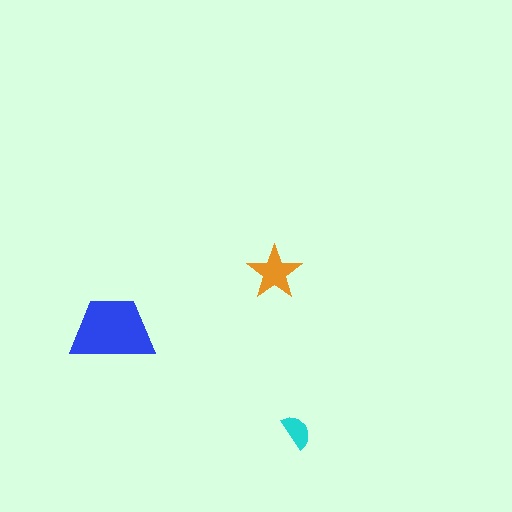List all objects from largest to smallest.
The blue trapezoid, the orange star, the cyan semicircle.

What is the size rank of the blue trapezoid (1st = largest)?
1st.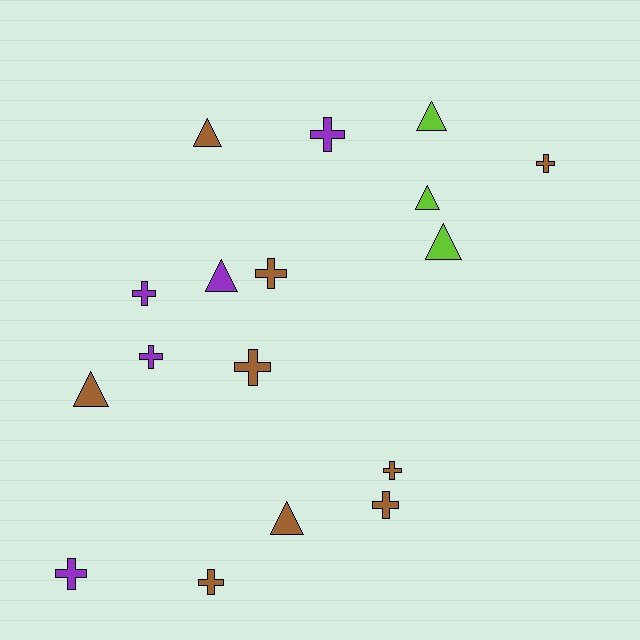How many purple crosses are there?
There are 4 purple crosses.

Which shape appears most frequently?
Cross, with 10 objects.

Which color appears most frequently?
Brown, with 9 objects.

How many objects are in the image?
There are 17 objects.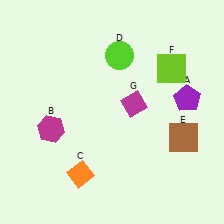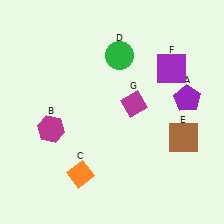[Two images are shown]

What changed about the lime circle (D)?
In Image 1, D is lime. In Image 2, it changed to green.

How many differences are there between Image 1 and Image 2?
There are 2 differences between the two images.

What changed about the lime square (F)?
In Image 1, F is lime. In Image 2, it changed to purple.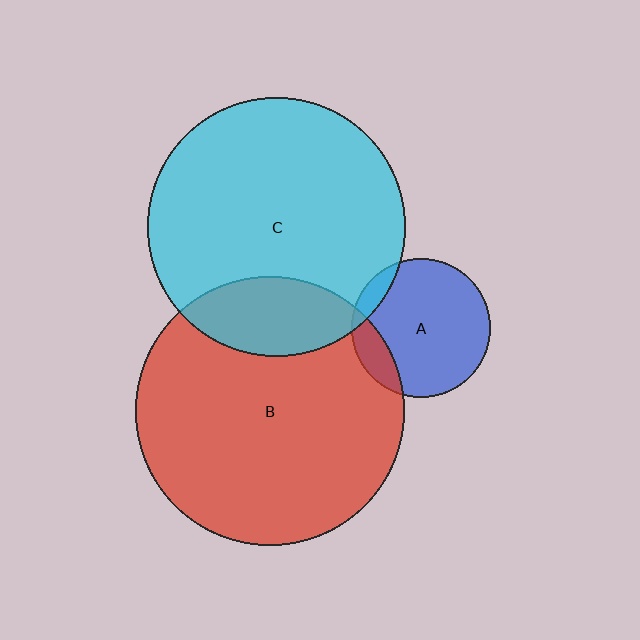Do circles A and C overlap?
Yes.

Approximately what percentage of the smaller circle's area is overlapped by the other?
Approximately 10%.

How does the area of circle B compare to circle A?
Approximately 3.7 times.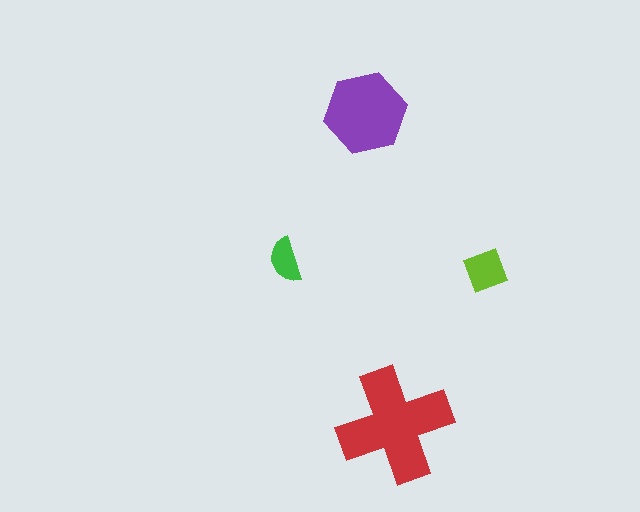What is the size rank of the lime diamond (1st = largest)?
3rd.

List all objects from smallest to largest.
The green semicircle, the lime diamond, the purple hexagon, the red cross.